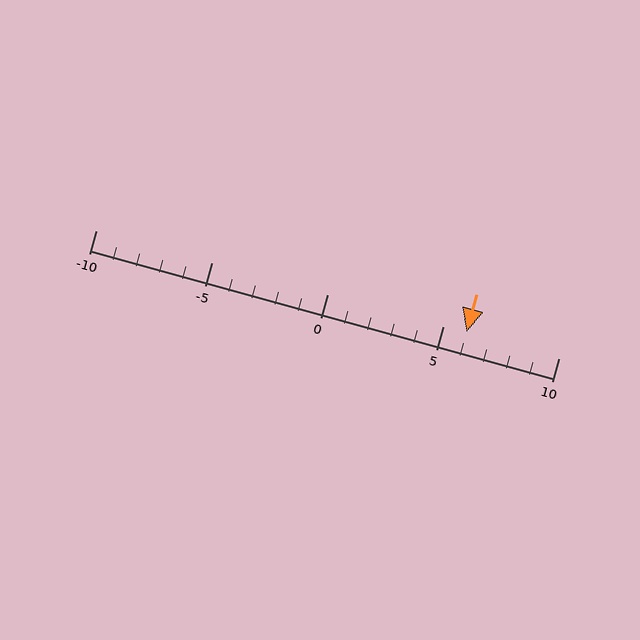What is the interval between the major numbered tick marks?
The major tick marks are spaced 5 units apart.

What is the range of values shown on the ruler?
The ruler shows values from -10 to 10.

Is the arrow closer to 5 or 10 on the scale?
The arrow is closer to 5.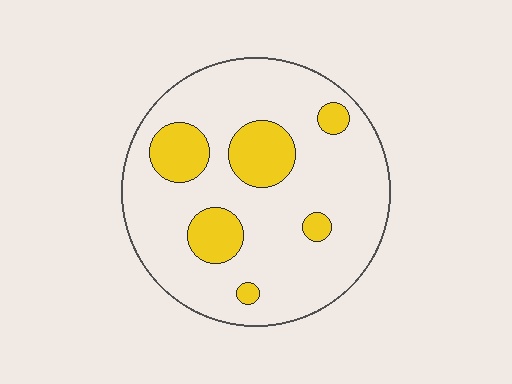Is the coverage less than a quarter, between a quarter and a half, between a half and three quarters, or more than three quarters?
Less than a quarter.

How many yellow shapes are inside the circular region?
6.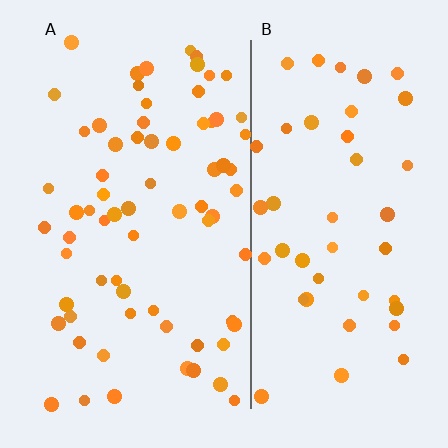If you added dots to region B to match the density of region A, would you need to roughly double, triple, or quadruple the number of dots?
Approximately double.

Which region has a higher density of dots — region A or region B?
A (the left).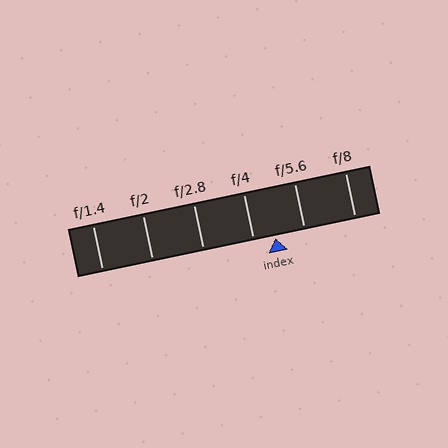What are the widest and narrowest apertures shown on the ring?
The widest aperture shown is f/1.4 and the narrowest is f/8.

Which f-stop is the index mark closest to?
The index mark is closest to f/4.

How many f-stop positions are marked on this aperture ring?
There are 6 f-stop positions marked.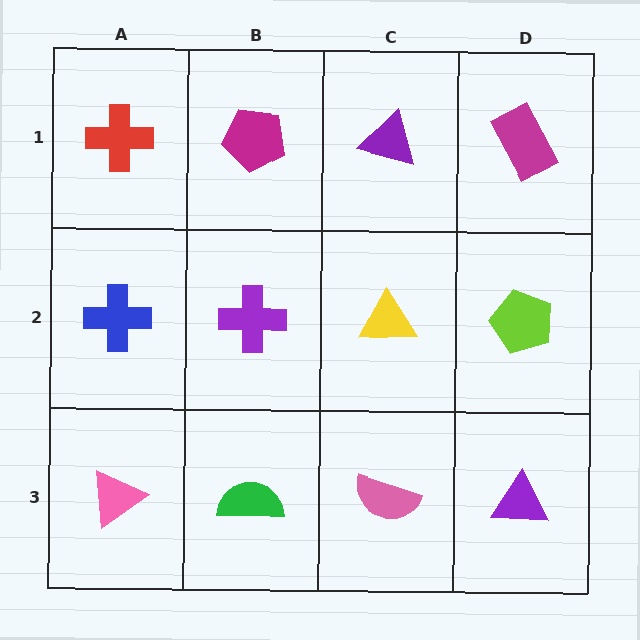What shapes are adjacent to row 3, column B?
A purple cross (row 2, column B), a pink triangle (row 3, column A), a pink semicircle (row 3, column C).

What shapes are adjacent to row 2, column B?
A magenta pentagon (row 1, column B), a green semicircle (row 3, column B), a blue cross (row 2, column A), a yellow triangle (row 2, column C).